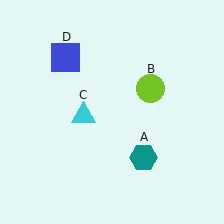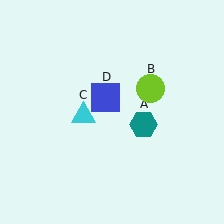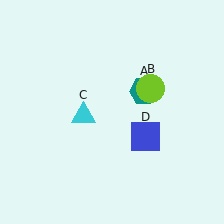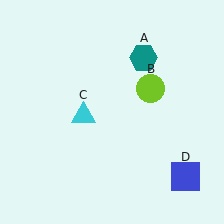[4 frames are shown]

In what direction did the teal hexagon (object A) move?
The teal hexagon (object A) moved up.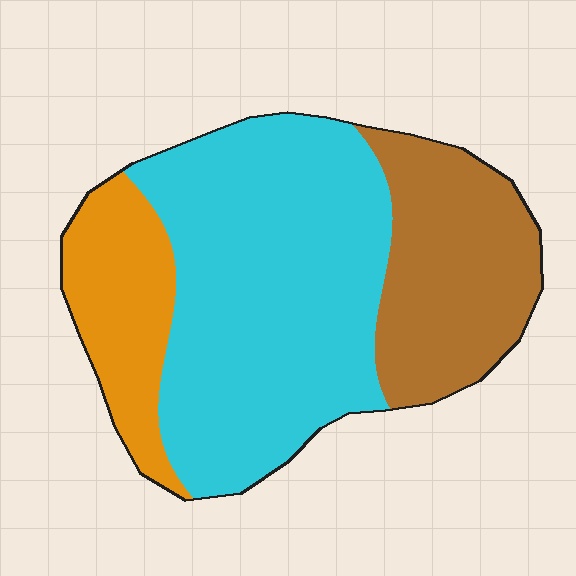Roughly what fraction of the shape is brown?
Brown takes up between a quarter and a half of the shape.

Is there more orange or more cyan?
Cyan.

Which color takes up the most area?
Cyan, at roughly 55%.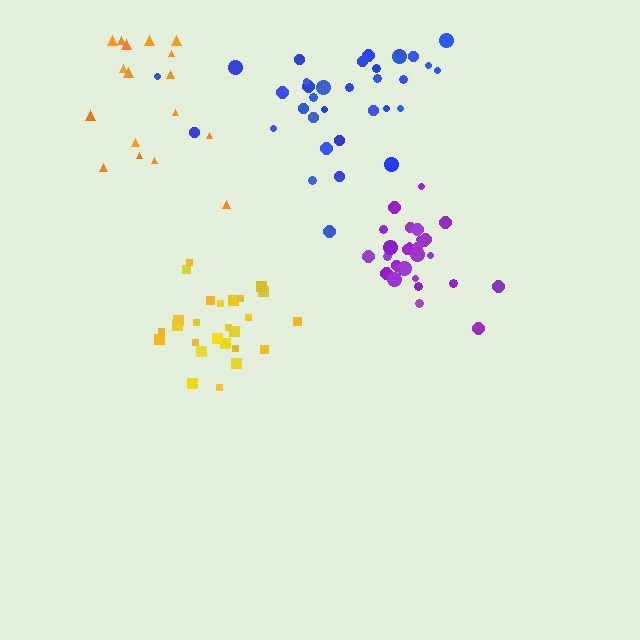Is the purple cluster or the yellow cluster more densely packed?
Purple.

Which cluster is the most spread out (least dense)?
Orange.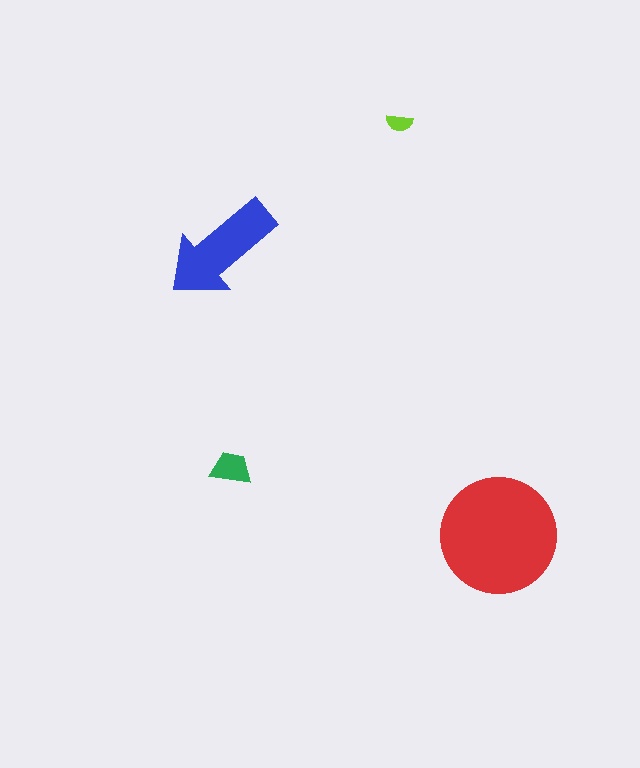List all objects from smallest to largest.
The lime semicircle, the green trapezoid, the blue arrow, the red circle.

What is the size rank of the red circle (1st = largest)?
1st.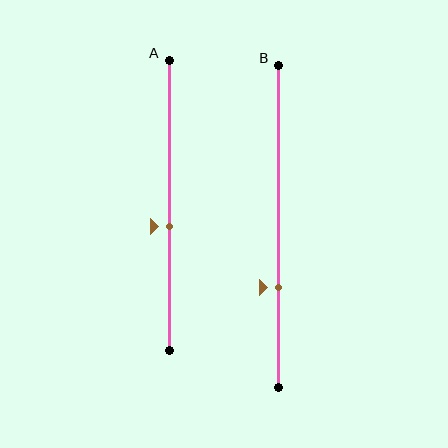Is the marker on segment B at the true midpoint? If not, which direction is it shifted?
No, the marker on segment B is shifted downward by about 19% of the segment length.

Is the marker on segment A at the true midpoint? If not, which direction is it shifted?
No, the marker on segment A is shifted downward by about 7% of the segment length.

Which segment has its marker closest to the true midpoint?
Segment A has its marker closest to the true midpoint.